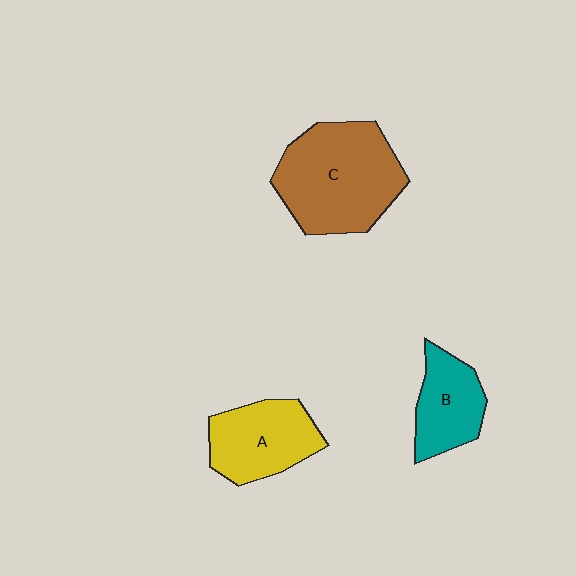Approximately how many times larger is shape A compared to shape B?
Approximately 1.2 times.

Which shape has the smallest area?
Shape B (teal).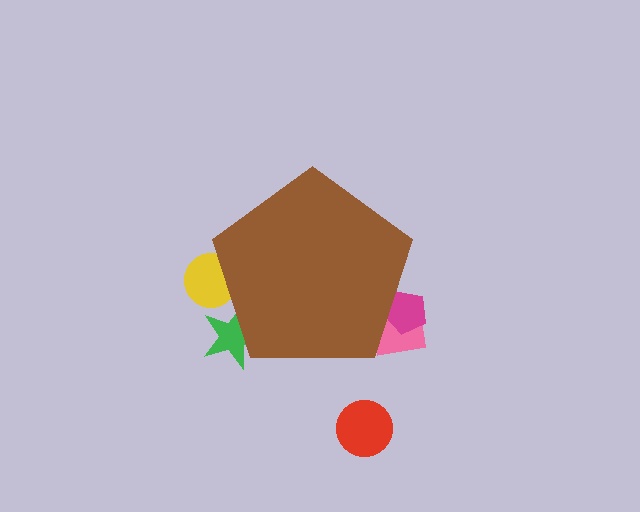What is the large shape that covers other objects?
A brown pentagon.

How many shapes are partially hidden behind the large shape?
4 shapes are partially hidden.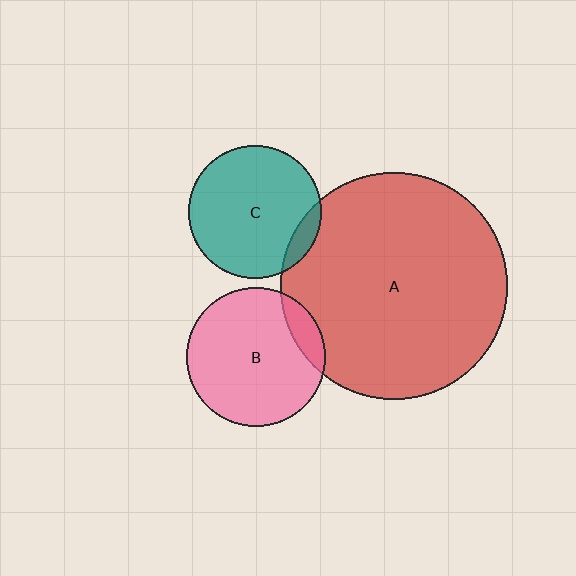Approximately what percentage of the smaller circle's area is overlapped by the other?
Approximately 10%.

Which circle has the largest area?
Circle A (red).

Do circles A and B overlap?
Yes.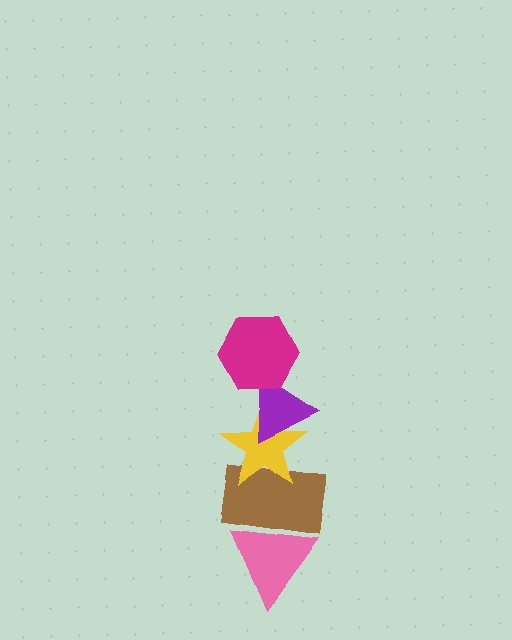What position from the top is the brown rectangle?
The brown rectangle is 4th from the top.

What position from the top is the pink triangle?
The pink triangle is 5th from the top.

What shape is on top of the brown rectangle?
The yellow star is on top of the brown rectangle.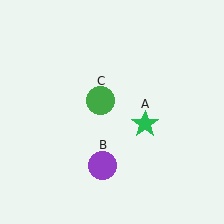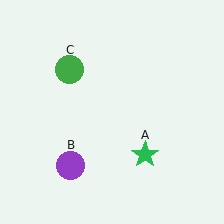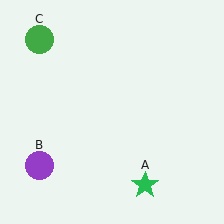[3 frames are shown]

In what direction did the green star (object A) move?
The green star (object A) moved down.